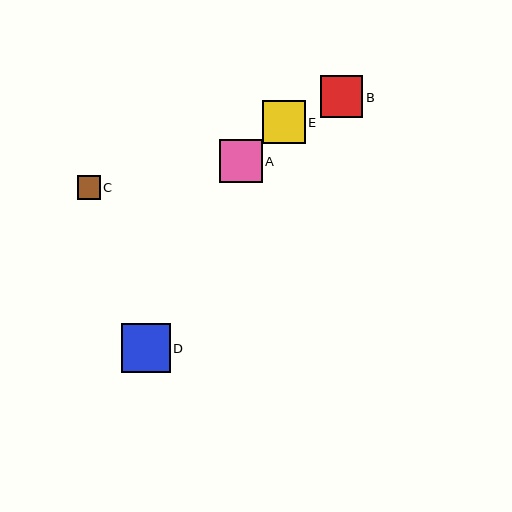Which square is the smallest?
Square C is the smallest with a size of approximately 23 pixels.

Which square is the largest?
Square D is the largest with a size of approximately 49 pixels.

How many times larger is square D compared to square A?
Square D is approximately 1.2 times the size of square A.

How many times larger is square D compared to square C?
Square D is approximately 2.1 times the size of square C.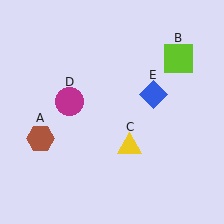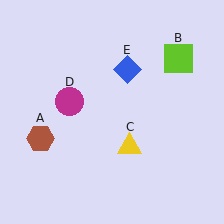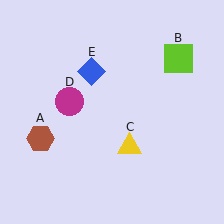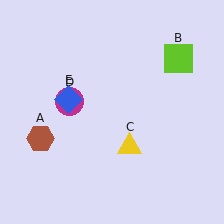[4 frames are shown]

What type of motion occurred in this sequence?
The blue diamond (object E) rotated counterclockwise around the center of the scene.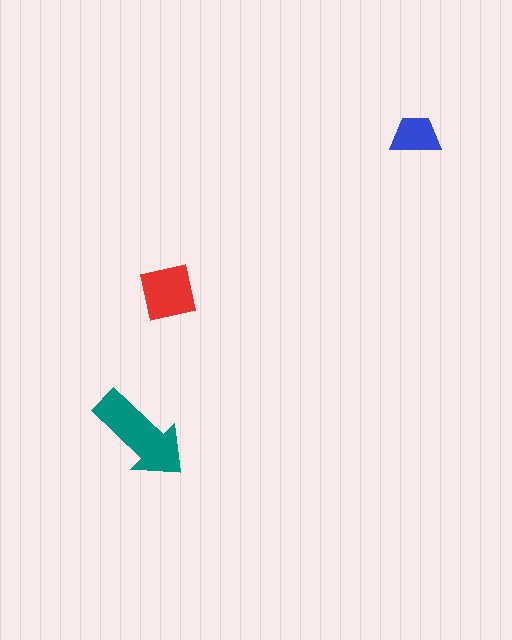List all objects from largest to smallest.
The teal arrow, the red square, the blue trapezoid.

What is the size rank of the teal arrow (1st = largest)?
1st.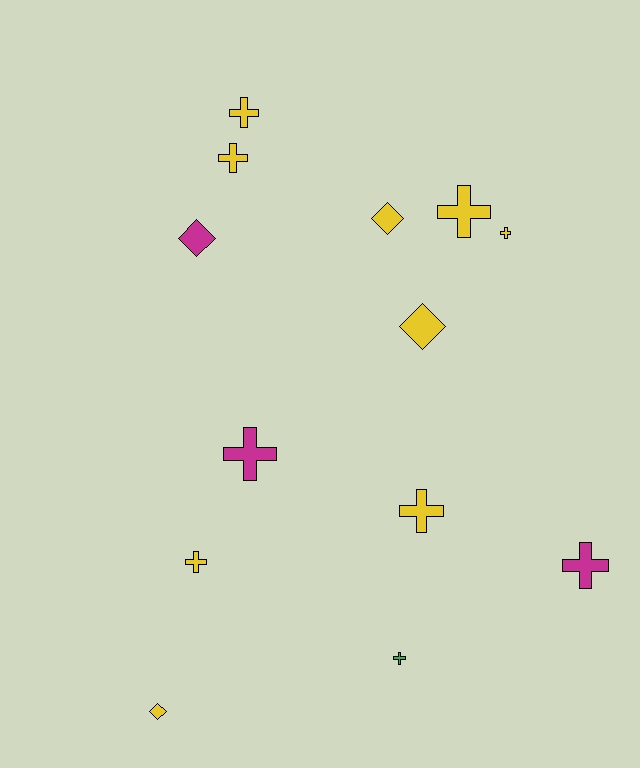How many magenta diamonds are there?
There is 1 magenta diamond.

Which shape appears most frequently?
Cross, with 9 objects.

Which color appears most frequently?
Yellow, with 9 objects.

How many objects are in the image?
There are 13 objects.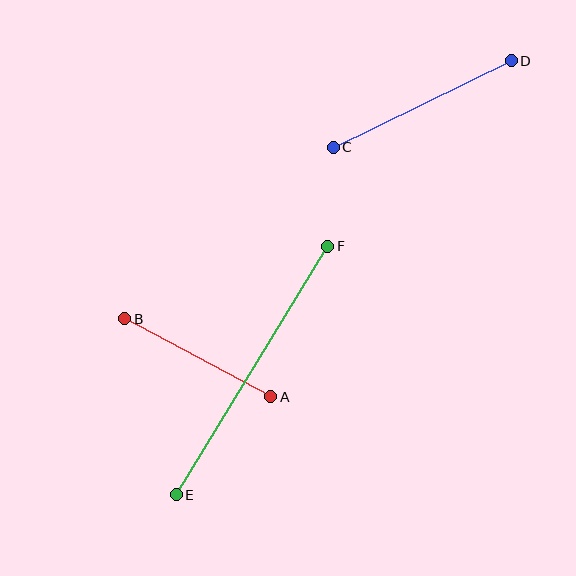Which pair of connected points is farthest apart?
Points E and F are farthest apart.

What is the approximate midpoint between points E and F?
The midpoint is at approximately (252, 370) pixels.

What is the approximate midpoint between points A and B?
The midpoint is at approximately (198, 358) pixels.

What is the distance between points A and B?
The distance is approximately 166 pixels.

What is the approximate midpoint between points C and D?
The midpoint is at approximately (422, 104) pixels.